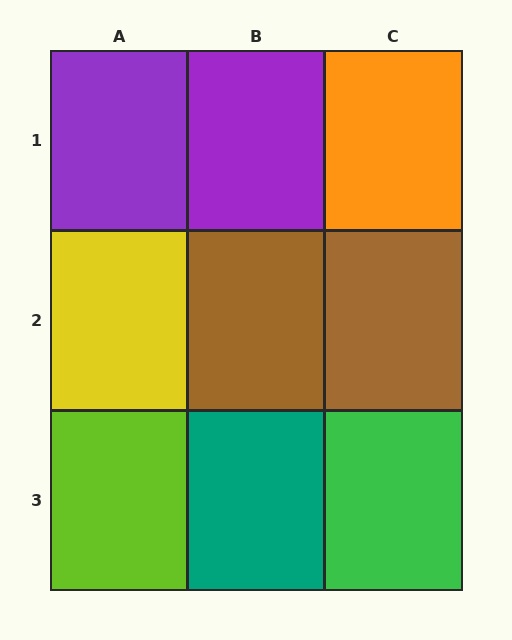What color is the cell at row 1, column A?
Purple.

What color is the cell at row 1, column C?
Orange.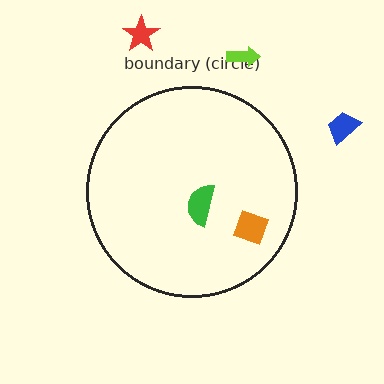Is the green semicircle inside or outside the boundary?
Inside.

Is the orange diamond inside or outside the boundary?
Inside.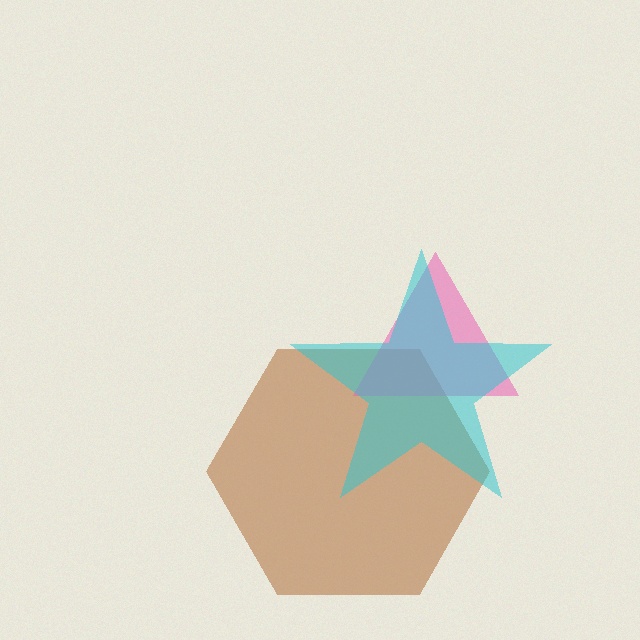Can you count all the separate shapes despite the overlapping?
Yes, there are 3 separate shapes.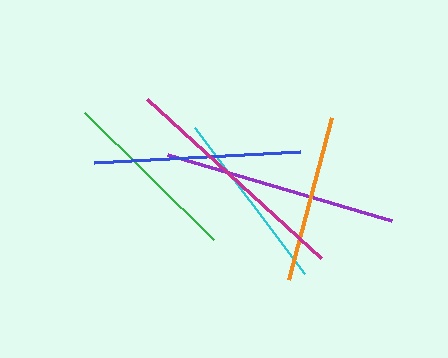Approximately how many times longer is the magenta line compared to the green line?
The magenta line is approximately 1.3 times the length of the green line.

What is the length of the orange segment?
The orange segment is approximately 168 pixels long.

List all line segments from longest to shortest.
From longest to shortest: magenta, purple, blue, cyan, green, orange.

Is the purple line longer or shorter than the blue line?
The purple line is longer than the blue line.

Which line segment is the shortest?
The orange line is the shortest at approximately 168 pixels.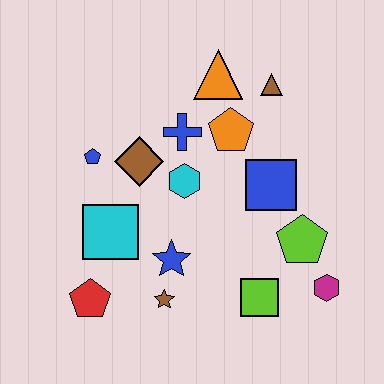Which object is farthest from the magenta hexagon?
The blue pentagon is farthest from the magenta hexagon.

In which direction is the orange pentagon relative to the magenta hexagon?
The orange pentagon is above the magenta hexagon.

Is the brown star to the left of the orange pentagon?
Yes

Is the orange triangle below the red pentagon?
No